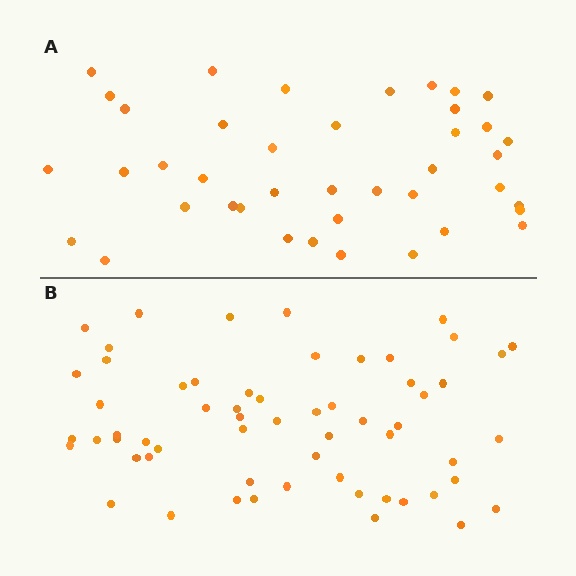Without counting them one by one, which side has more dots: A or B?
Region B (the bottom region) has more dots.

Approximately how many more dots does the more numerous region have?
Region B has approximately 20 more dots than region A.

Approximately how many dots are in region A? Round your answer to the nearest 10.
About 40 dots. (The exact count is 41, which rounds to 40.)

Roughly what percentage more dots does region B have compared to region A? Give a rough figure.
About 45% more.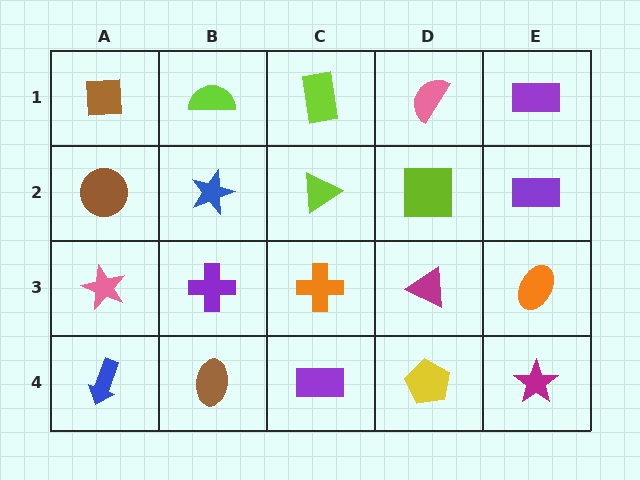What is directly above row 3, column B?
A blue star.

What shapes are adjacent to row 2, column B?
A lime semicircle (row 1, column B), a purple cross (row 3, column B), a brown circle (row 2, column A), a lime triangle (row 2, column C).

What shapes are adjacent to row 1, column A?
A brown circle (row 2, column A), a lime semicircle (row 1, column B).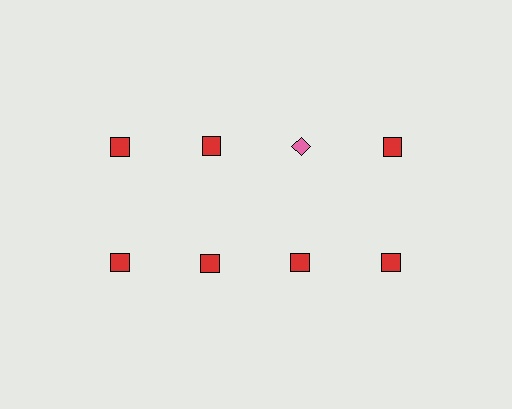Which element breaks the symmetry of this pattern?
The pink diamond in the top row, center column breaks the symmetry. All other shapes are red squares.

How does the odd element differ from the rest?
It differs in both color (pink instead of red) and shape (diamond instead of square).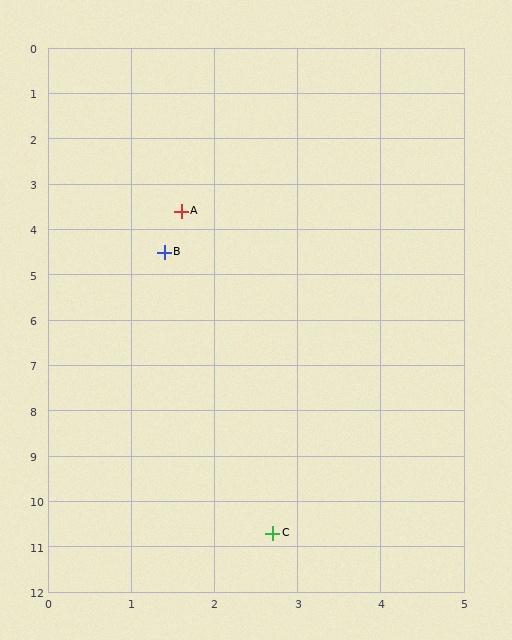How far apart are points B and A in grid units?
Points B and A are about 0.9 grid units apart.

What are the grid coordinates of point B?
Point B is at approximately (1.4, 4.5).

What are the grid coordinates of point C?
Point C is at approximately (2.7, 10.7).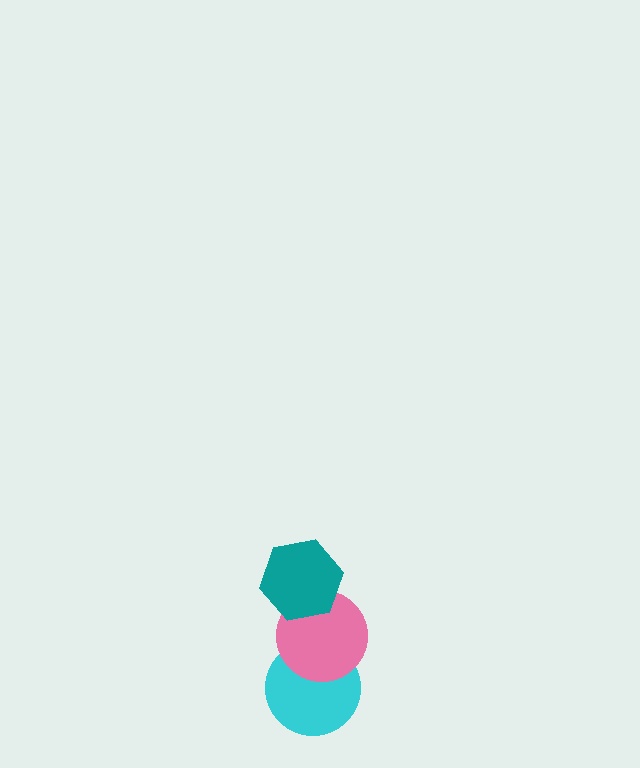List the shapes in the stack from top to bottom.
From top to bottom: the teal hexagon, the pink circle, the cyan circle.